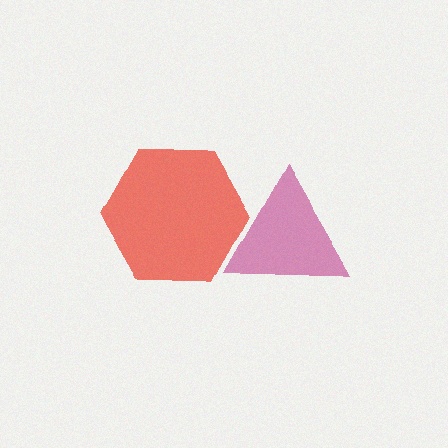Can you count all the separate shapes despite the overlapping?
Yes, there are 2 separate shapes.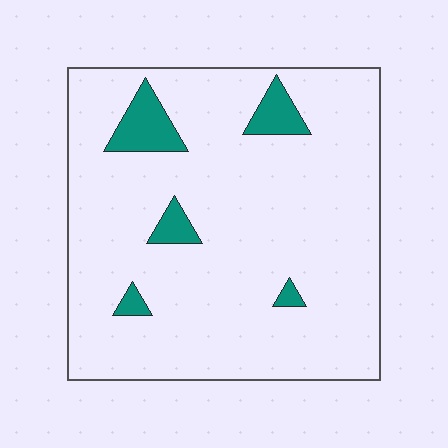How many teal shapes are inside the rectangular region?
5.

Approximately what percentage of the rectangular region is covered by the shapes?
Approximately 10%.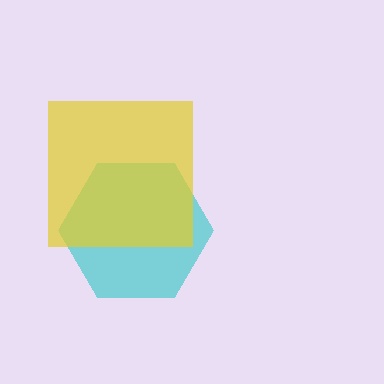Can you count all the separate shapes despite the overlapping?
Yes, there are 2 separate shapes.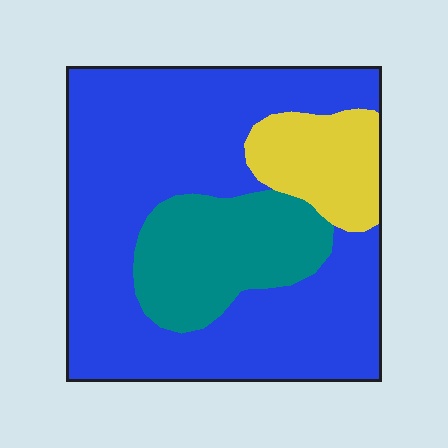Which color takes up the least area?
Yellow, at roughly 15%.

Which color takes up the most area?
Blue, at roughly 65%.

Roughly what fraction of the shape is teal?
Teal covers about 20% of the shape.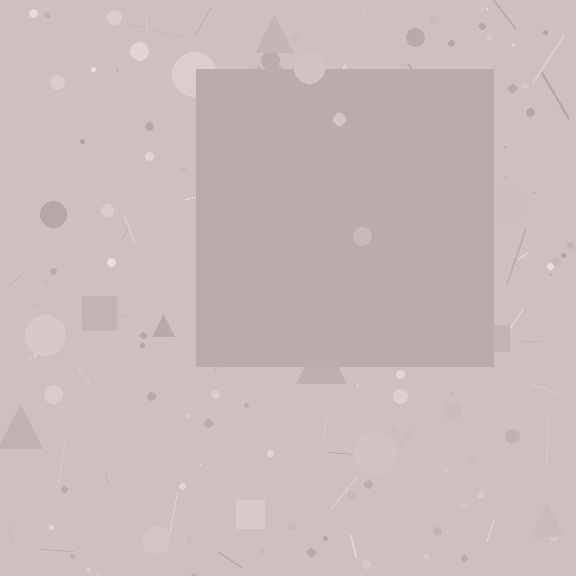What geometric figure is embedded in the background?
A square is embedded in the background.